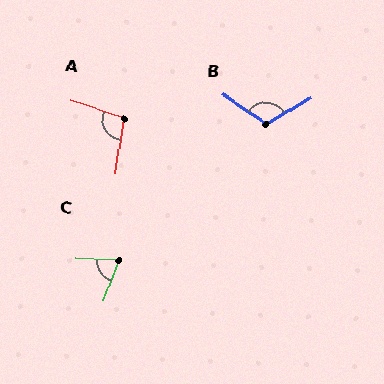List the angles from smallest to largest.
C (71°), A (99°), B (116°).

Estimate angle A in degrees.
Approximately 99 degrees.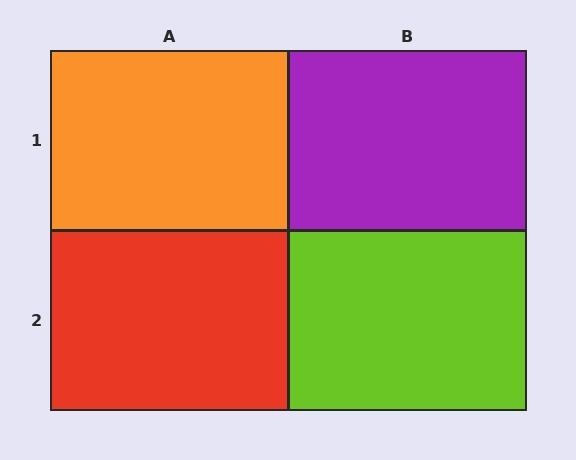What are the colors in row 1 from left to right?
Orange, purple.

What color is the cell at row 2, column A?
Red.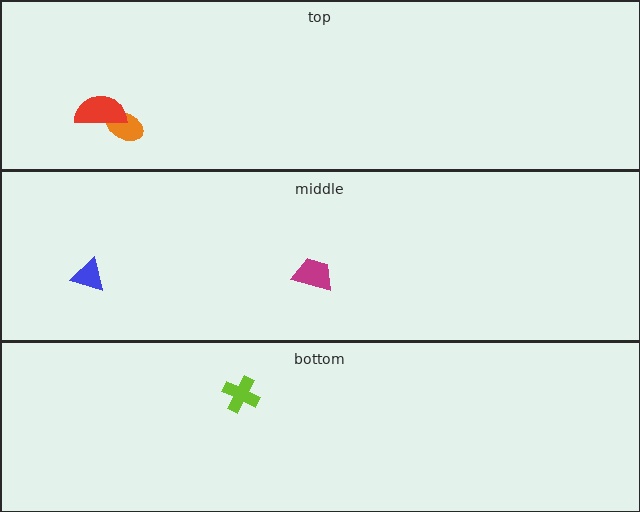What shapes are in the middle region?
The magenta trapezoid, the blue triangle.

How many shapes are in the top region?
2.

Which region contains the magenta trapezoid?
The middle region.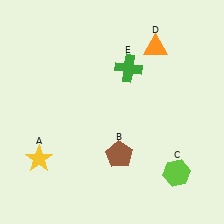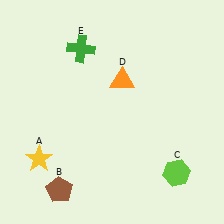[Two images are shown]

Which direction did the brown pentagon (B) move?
The brown pentagon (B) moved left.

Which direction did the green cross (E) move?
The green cross (E) moved left.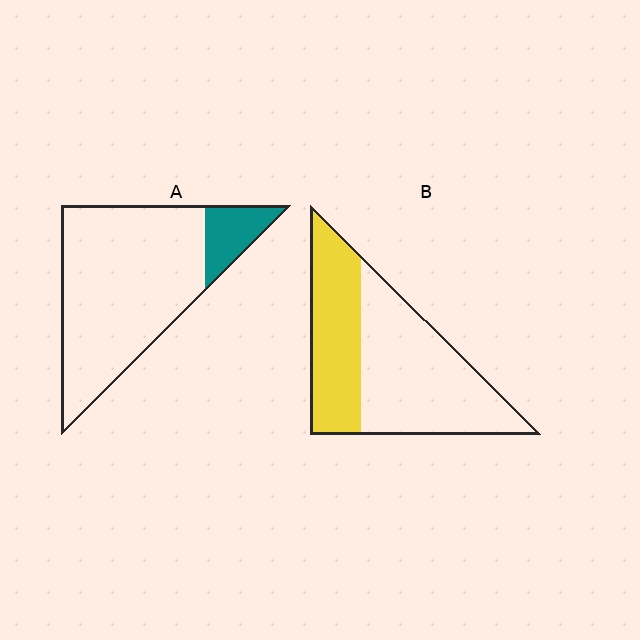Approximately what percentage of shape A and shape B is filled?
A is approximately 15% and B is approximately 40%.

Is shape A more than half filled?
No.